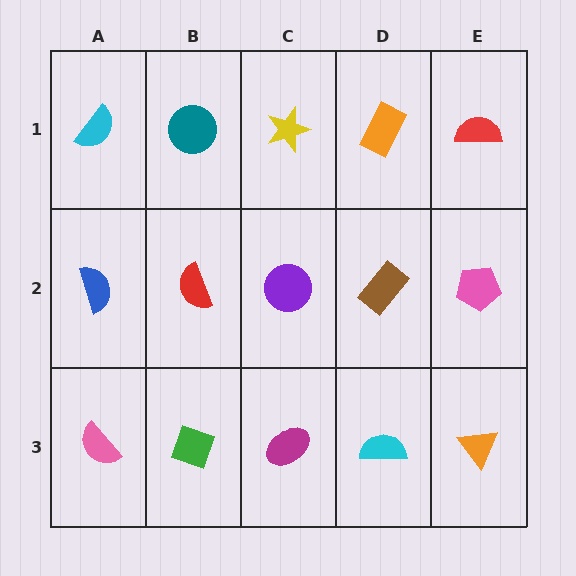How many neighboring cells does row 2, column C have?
4.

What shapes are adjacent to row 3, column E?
A pink pentagon (row 2, column E), a cyan semicircle (row 3, column D).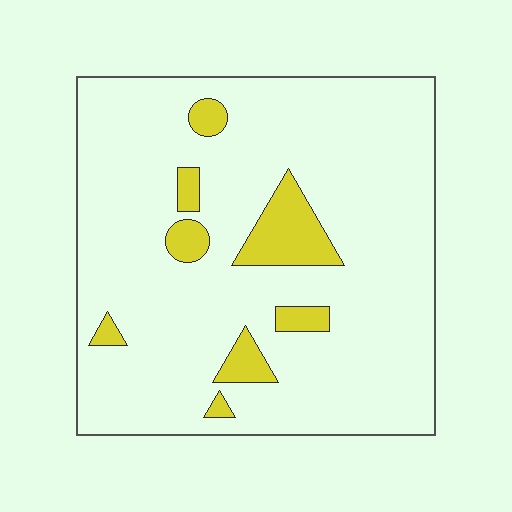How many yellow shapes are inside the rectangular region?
8.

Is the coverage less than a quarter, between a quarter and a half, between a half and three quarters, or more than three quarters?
Less than a quarter.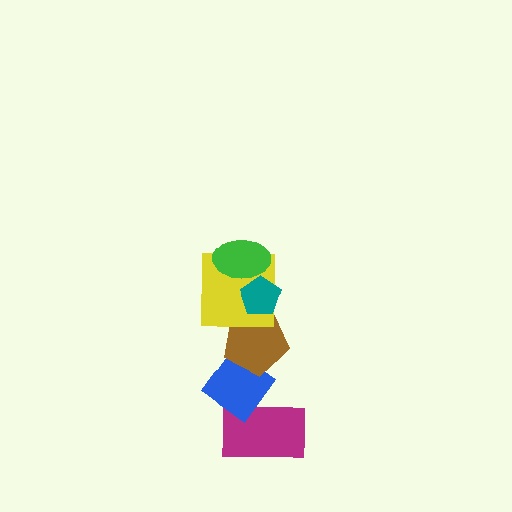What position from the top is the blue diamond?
The blue diamond is 5th from the top.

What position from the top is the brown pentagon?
The brown pentagon is 4th from the top.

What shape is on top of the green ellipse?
The teal pentagon is on top of the green ellipse.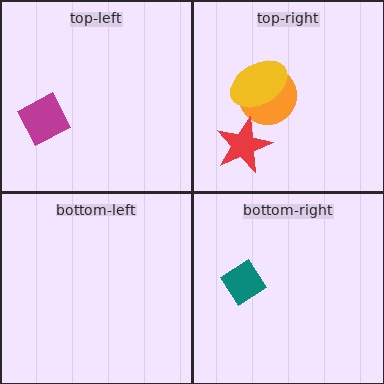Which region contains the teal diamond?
The bottom-right region.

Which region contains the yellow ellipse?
The top-right region.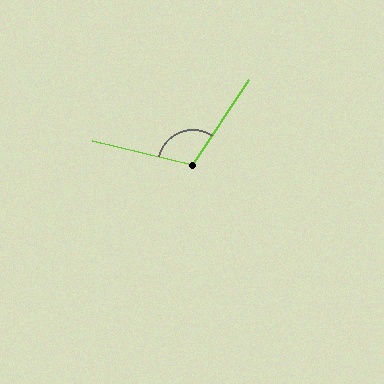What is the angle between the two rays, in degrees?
Approximately 110 degrees.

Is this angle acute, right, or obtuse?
It is obtuse.